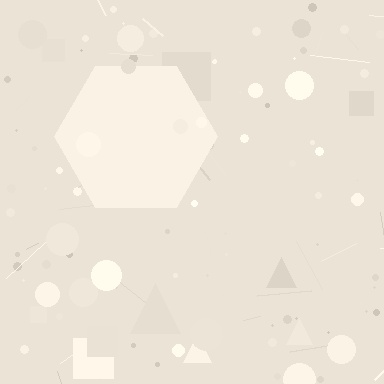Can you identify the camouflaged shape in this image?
The camouflaged shape is a hexagon.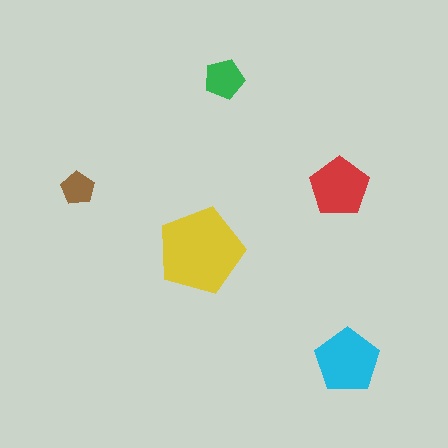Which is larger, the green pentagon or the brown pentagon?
The green one.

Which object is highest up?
The green pentagon is topmost.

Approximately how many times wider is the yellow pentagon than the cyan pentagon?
About 1.5 times wider.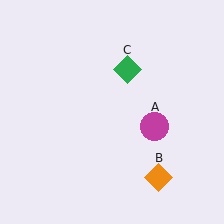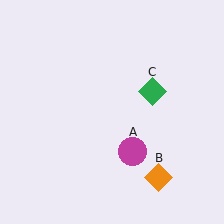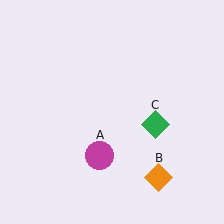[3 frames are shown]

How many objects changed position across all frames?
2 objects changed position: magenta circle (object A), green diamond (object C).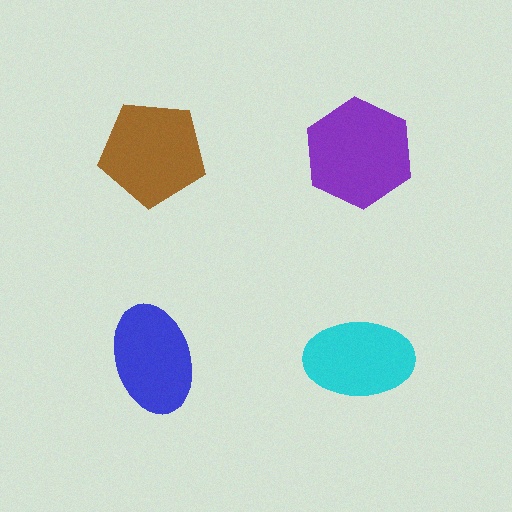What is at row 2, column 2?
A cyan ellipse.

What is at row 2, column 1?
A blue ellipse.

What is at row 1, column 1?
A brown pentagon.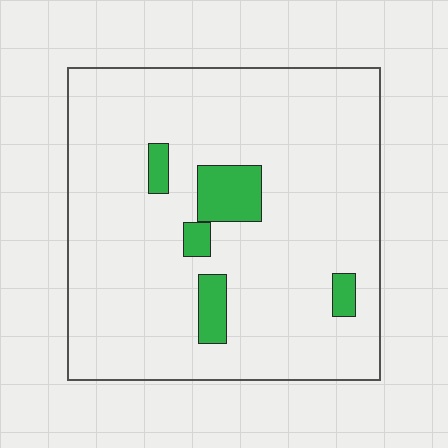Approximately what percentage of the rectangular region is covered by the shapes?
Approximately 10%.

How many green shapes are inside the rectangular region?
5.